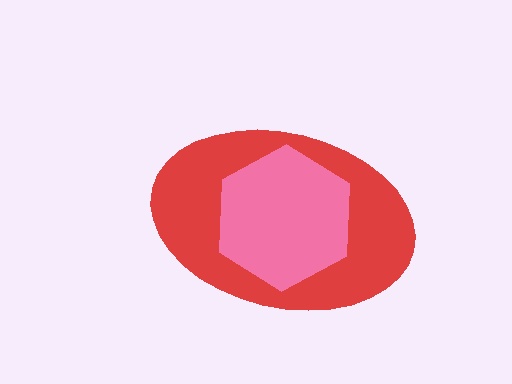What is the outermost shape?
The red ellipse.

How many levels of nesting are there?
2.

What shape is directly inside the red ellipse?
The pink hexagon.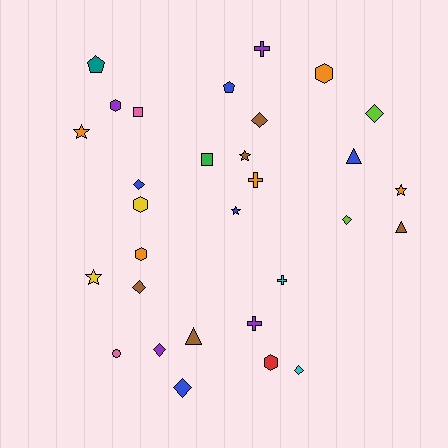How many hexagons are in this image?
There are 5 hexagons.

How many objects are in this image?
There are 30 objects.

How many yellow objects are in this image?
There are 2 yellow objects.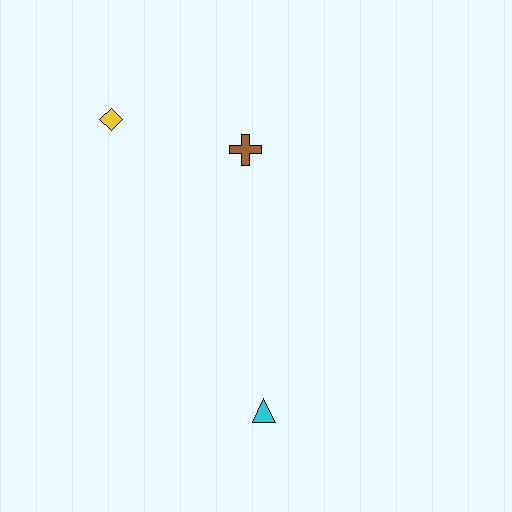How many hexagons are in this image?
There are no hexagons.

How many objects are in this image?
There are 3 objects.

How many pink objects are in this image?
There are no pink objects.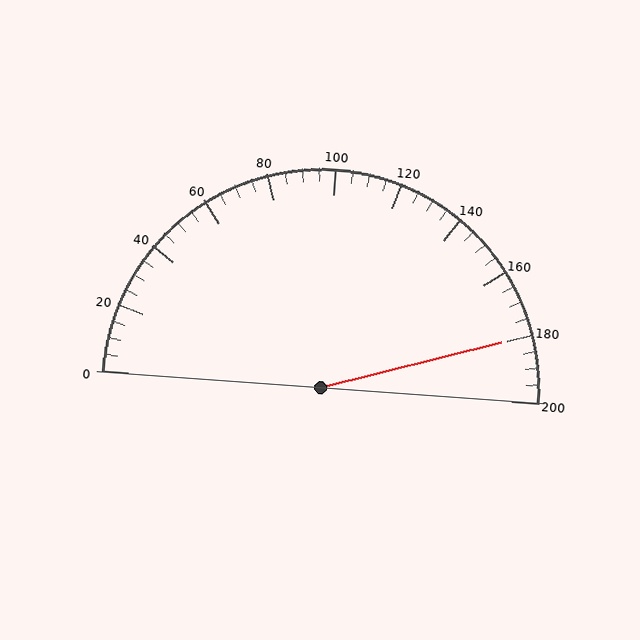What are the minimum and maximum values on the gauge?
The gauge ranges from 0 to 200.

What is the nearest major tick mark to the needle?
The nearest major tick mark is 180.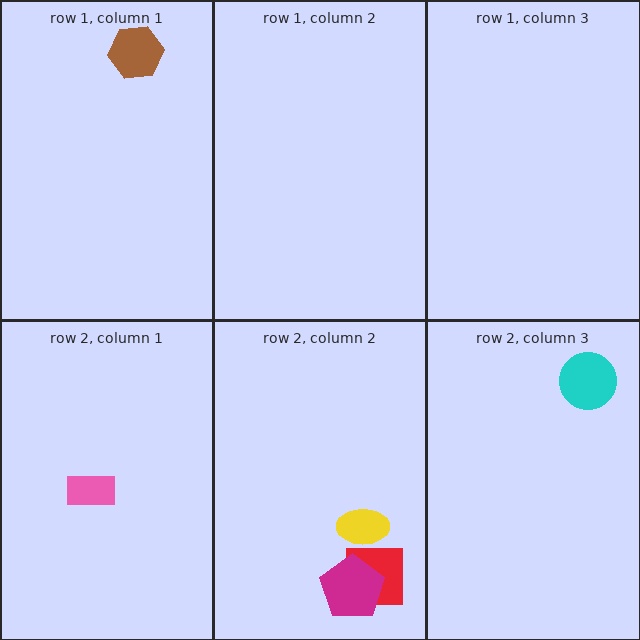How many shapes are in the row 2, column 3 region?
1.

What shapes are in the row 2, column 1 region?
The pink rectangle.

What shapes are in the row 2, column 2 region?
The red square, the yellow ellipse, the magenta pentagon.